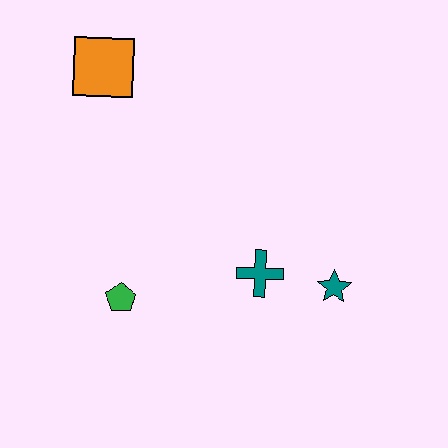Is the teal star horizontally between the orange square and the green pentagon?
No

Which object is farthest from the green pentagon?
The orange square is farthest from the green pentagon.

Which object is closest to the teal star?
The teal cross is closest to the teal star.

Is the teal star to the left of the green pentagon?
No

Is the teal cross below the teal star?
No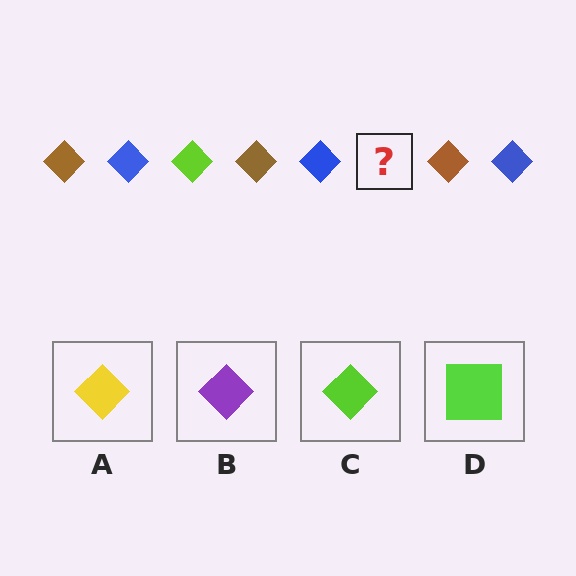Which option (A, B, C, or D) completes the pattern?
C.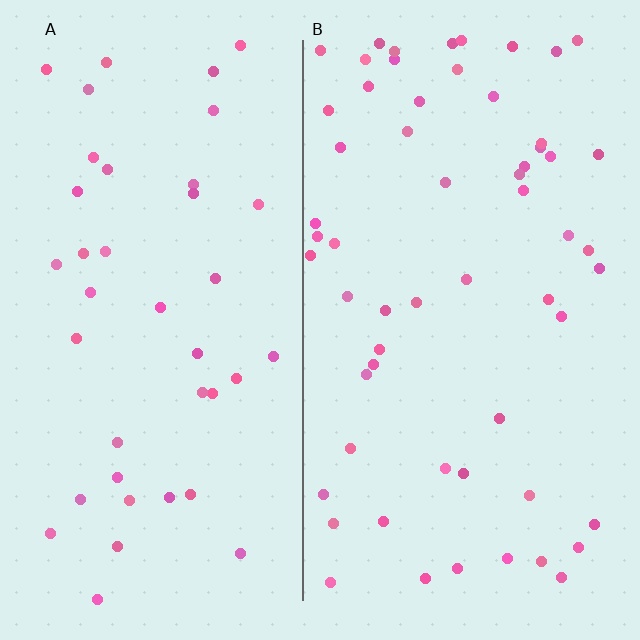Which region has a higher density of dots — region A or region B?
B (the right).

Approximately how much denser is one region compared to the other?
Approximately 1.5× — region B over region A.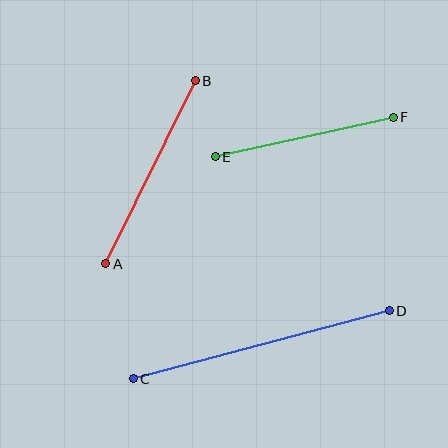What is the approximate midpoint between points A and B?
The midpoint is at approximately (151, 172) pixels.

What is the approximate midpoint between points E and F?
The midpoint is at approximately (304, 137) pixels.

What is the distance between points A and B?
The distance is approximately 204 pixels.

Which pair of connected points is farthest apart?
Points C and D are farthest apart.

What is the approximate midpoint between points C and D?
The midpoint is at approximately (261, 345) pixels.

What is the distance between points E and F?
The distance is approximately 183 pixels.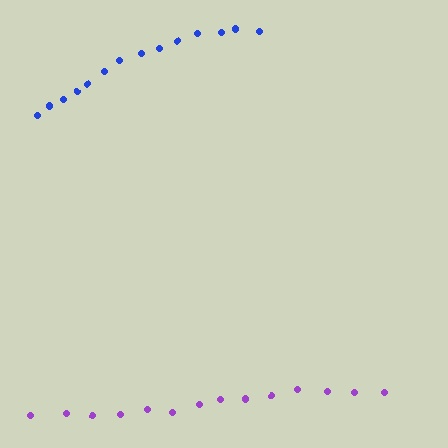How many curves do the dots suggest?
There are 2 distinct paths.